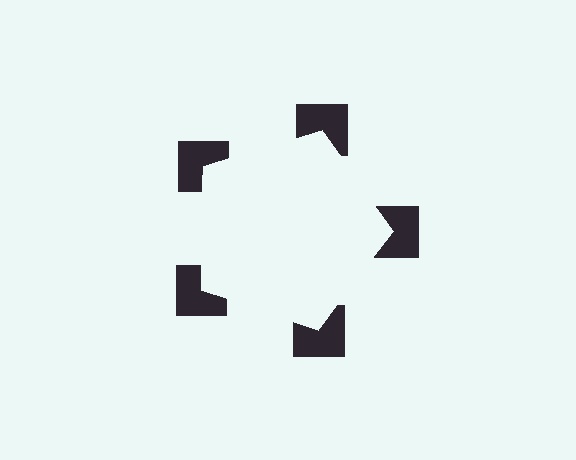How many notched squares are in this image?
There are 5 — one at each vertex of the illusory pentagon.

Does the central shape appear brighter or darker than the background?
It typically appears slightly brighter than the background, even though no actual brightness change is drawn.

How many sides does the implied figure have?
5 sides.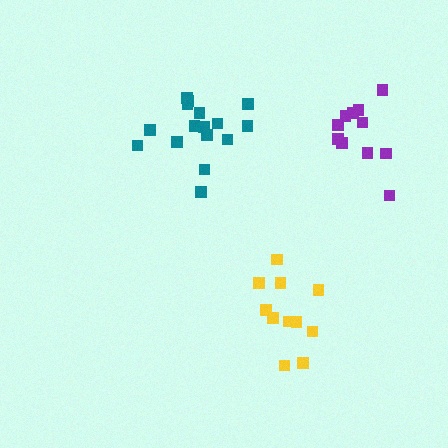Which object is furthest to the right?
The purple cluster is rightmost.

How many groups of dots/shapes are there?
There are 3 groups.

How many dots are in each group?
Group 1: 11 dots, Group 2: 16 dots, Group 3: 11 dots (38 total).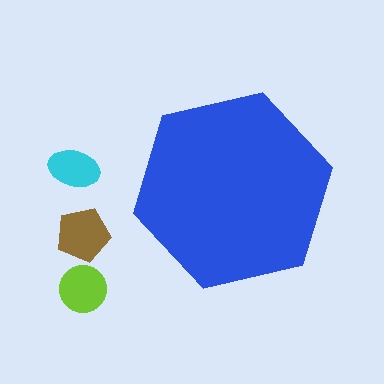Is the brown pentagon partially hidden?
No, the brown pentagon is fully visible.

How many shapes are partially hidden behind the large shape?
0 shapes are partially hidden.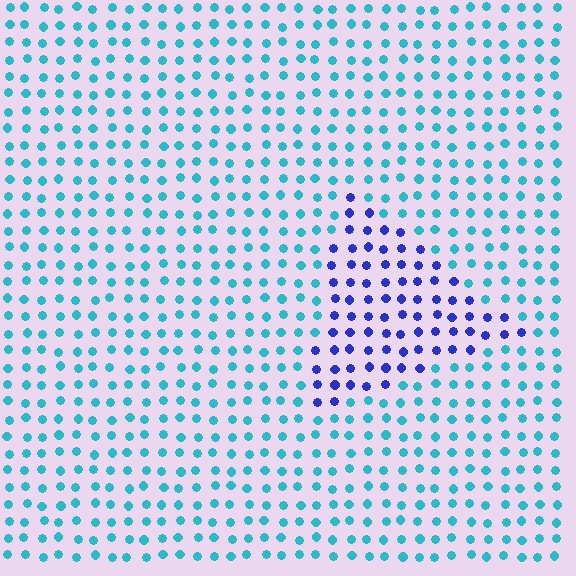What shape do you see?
I see a triangle.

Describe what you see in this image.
The image is filled with small cyan elements in a uniform arrangement. A triangle-shaped region is visible where the elements are tinted to a slightly different hue, forming a subtle color boundary.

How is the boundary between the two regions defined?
The boundary is defined purely by a slight shift in hue (about 54 degrees). Spacing, size, and orientation are identical on both sides.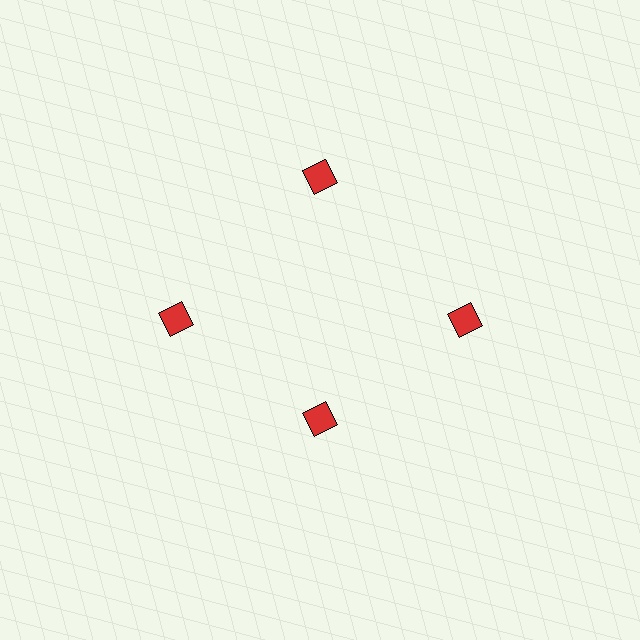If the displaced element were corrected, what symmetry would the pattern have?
It would have 4-fold rotational symmetry — the pattern would map onto itself every 90 degrees.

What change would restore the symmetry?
The symmetry would be restored by moving it outward, back onto the ring so that all 4 diamonds sit at equal angles and equal distance from the center.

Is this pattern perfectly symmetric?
No. The 4 red diamonds are arranged in a ring, but one element near the 6 o'clock position is pulled inward toward the center, breaking the 4-fold rotational symmetry.